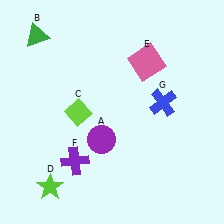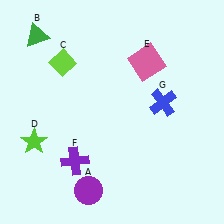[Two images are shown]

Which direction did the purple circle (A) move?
The purple circle (A) moved down.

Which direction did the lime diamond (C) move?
The lime diamond (C) moved up.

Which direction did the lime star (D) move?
The lime star (D) moved up.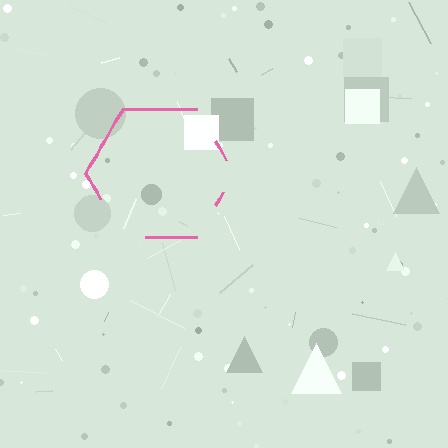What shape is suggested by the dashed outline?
The dashed outline suggests a hexagon.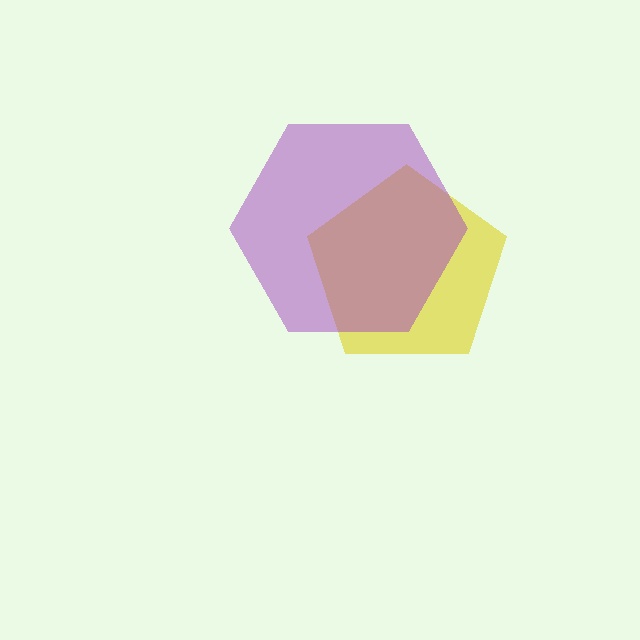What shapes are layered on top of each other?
The layered shapes are: a yellow pentagon, a purple hexagon.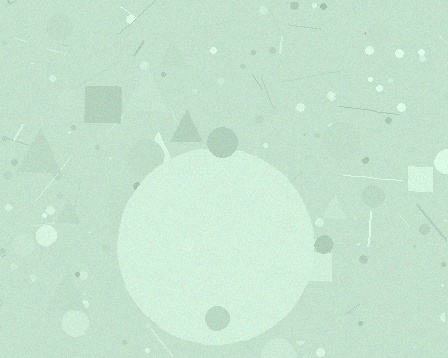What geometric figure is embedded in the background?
A circle is embedded in the background.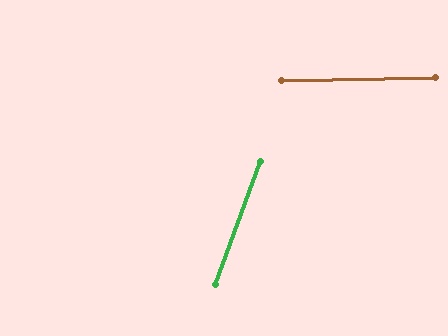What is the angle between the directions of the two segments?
Approximately 69 degrees.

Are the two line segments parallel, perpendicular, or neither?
Neither parallel nor perpendicular — they differ by about 69°.